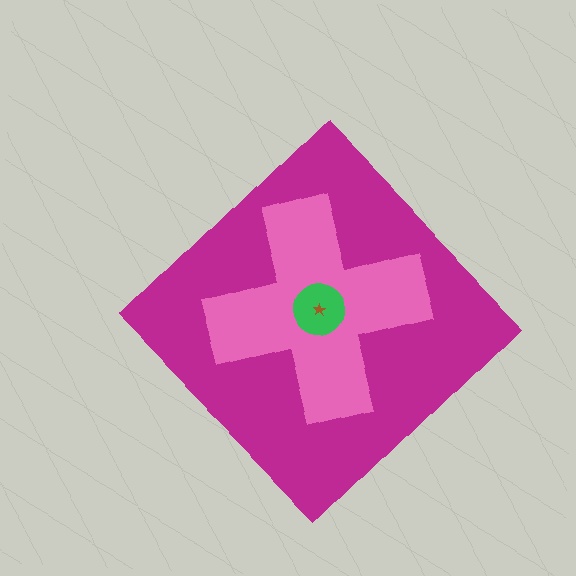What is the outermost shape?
The magenta diamond.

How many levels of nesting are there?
4.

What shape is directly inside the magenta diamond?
The pink cross.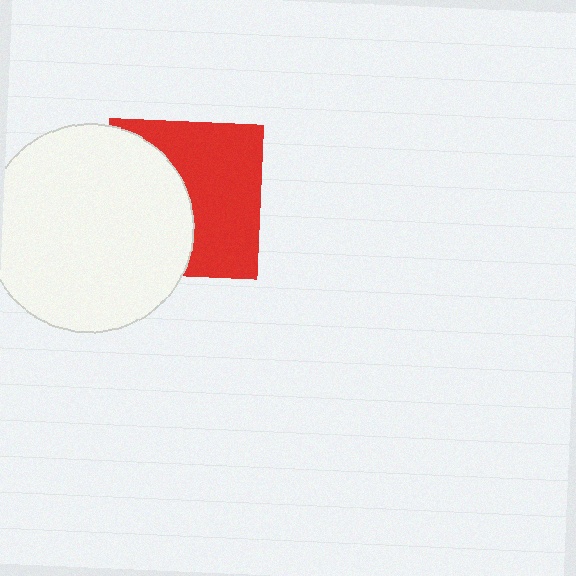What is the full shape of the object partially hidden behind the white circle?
The partially hidden object is a red square.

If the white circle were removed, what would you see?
You would see the complete red square.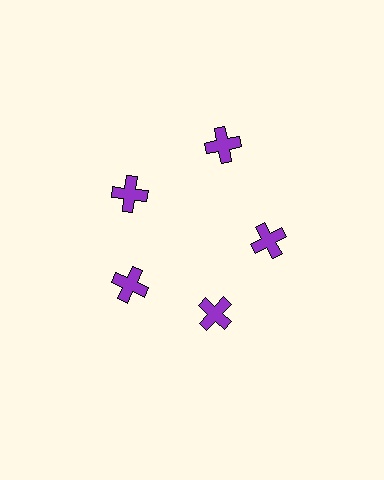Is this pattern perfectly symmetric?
No. The 5 purple crosses are arranged in a ring, but one element near the 1 o'clock position is pushed outward from the center, breaking the 5-fold rotational symmetry.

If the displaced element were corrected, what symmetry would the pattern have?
It would have 5-fold rotational symmetry — the pattern would map onto itself every 72 degrees.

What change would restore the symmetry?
The symmetry would be restored by moving it inward, back onto the ring so that all 5 crosses sit at equal angles and equal distance from the center.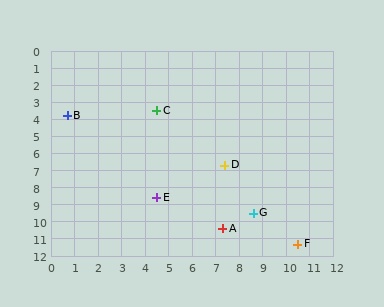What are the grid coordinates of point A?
Point A is at approximately (7.3, 10.4).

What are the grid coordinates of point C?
Point C is at approximately (4.5, 3.5).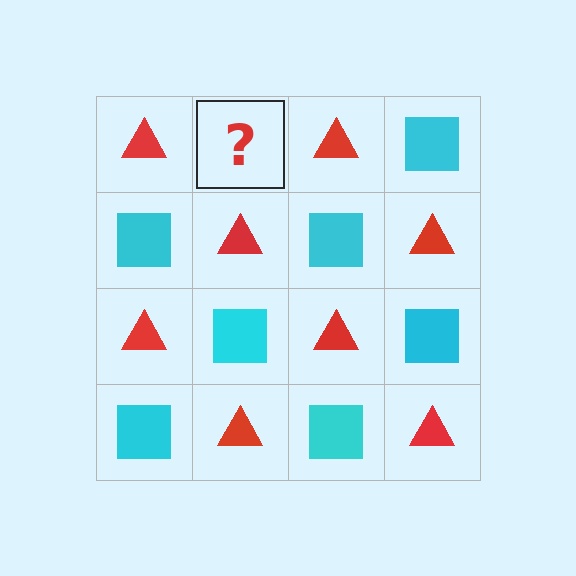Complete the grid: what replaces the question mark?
The question mark should be replaced with a cyan square.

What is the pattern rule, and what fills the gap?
The rule is that it alternates red triangle and cyan square in a checkerboard pattern. The gap should be filled with a cyan square.